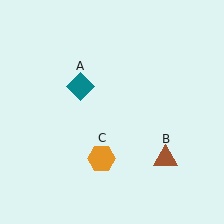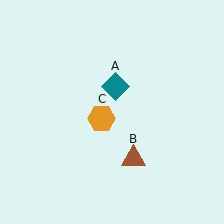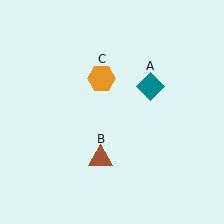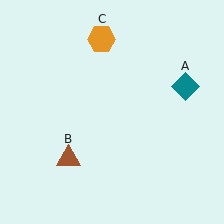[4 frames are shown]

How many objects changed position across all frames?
3 objects changed position: teal diamond (object A), brown triangle (object B), orange hexagon (object C).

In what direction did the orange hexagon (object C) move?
The orange hexagon (object C) moved up.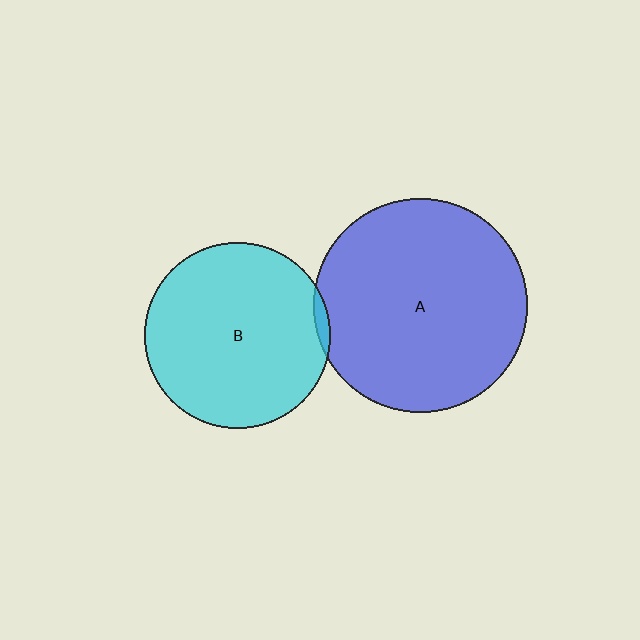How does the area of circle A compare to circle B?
Approximately 1.3 times.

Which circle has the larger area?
Circle A (blue).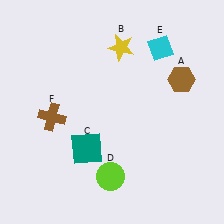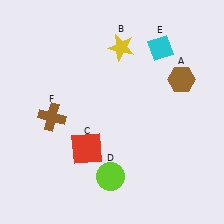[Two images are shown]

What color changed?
The square (C) changed from teal in Image 1 to red in Image 2.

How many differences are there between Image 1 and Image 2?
There is 1 difference between the two images.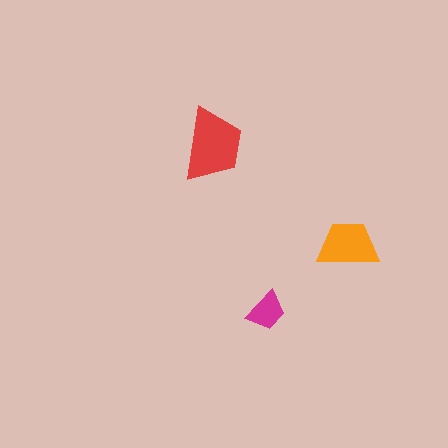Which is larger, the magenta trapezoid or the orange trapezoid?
The orange one.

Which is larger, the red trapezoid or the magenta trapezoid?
The red one.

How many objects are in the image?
There are 3 objects in the image.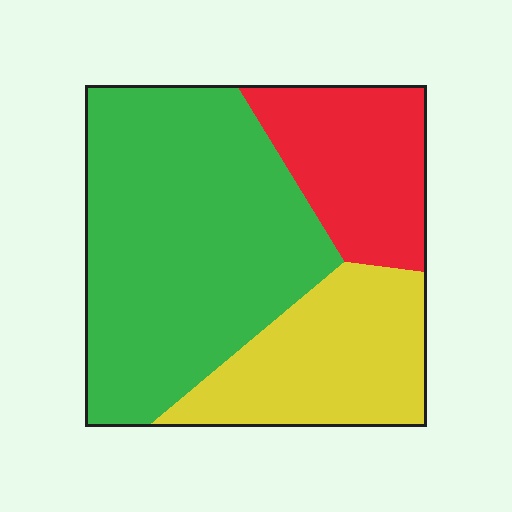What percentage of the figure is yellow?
Yellow takes up about one quarter (1/4) of the figure.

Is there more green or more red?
Green.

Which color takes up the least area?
Red, at roughly 20%.